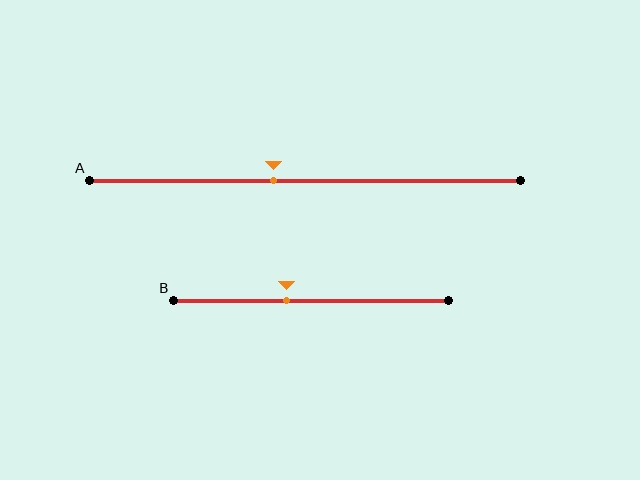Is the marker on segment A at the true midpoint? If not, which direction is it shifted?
No, the marker on segment A is shifted to the left by about 7% of the segment length.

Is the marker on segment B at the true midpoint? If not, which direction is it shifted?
No, the marker on segment B is shifted to the left by about 9% of the segment length.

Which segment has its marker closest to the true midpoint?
Segment A has its marker closest to the true midpoint.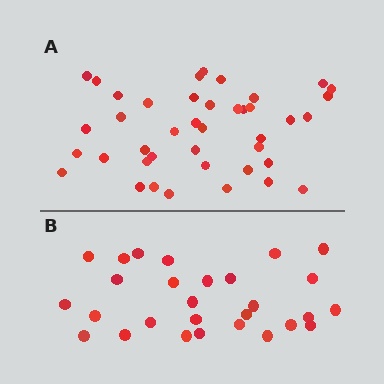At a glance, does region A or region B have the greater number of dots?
Region A (the top region) has more dots.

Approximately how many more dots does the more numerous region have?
Region A has approximately 15 more dots than region B.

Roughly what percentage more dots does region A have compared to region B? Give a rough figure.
About 45% more.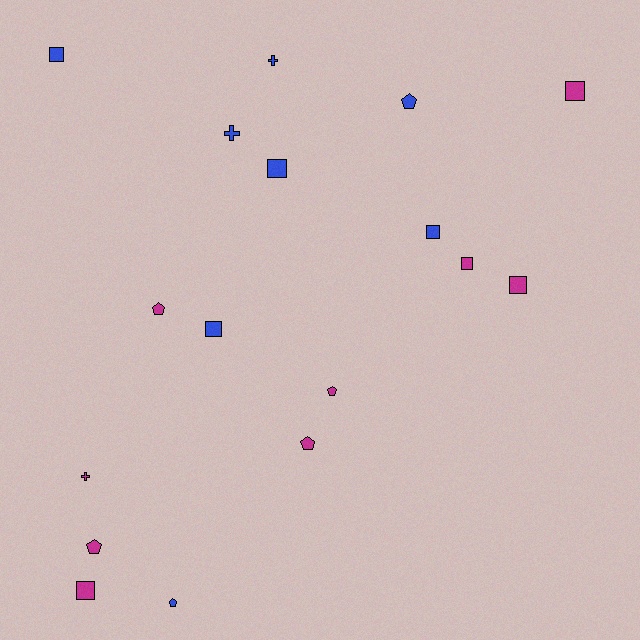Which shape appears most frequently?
Square, with 8 objects.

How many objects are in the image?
There are 17 objects.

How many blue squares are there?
There are 4 blue squares.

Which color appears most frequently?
Magenta, with 9 objects.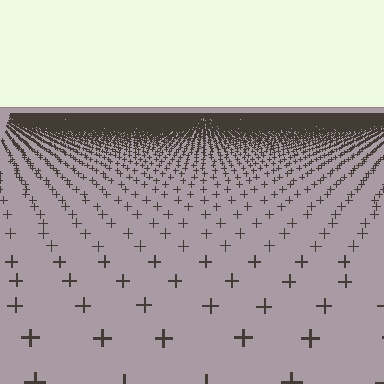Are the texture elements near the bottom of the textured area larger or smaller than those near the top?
Larger. Near the bottom, elements are closer to the viewer and appear at a bigger on-screen size.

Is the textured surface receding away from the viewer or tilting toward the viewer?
The surface is receding away from the viewer. Texture elements get smaller and denser toward the top.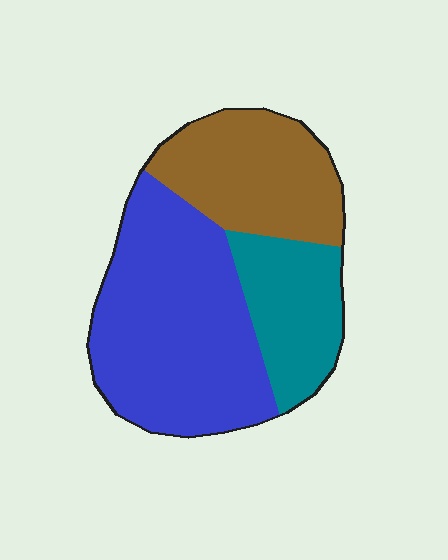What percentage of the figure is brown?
Brown takes up about one quarter (1/4) of the figure.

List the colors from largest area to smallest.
From largest to smallest: blue, brown, teal.